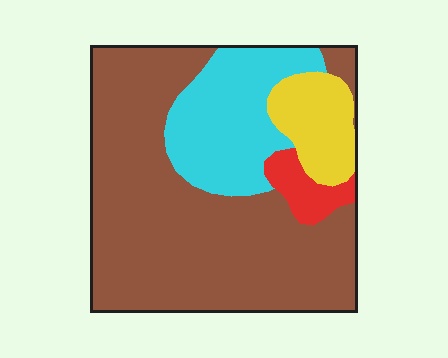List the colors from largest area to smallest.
From largest to smallest: brown, cyan, yellow, red.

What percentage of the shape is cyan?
Cyan covers 21% of the shape.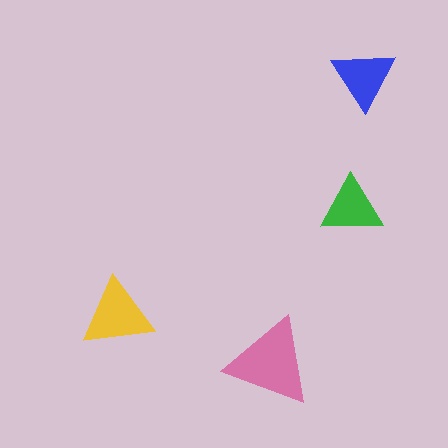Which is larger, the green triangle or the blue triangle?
The blue one.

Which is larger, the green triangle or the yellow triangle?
The yellow one.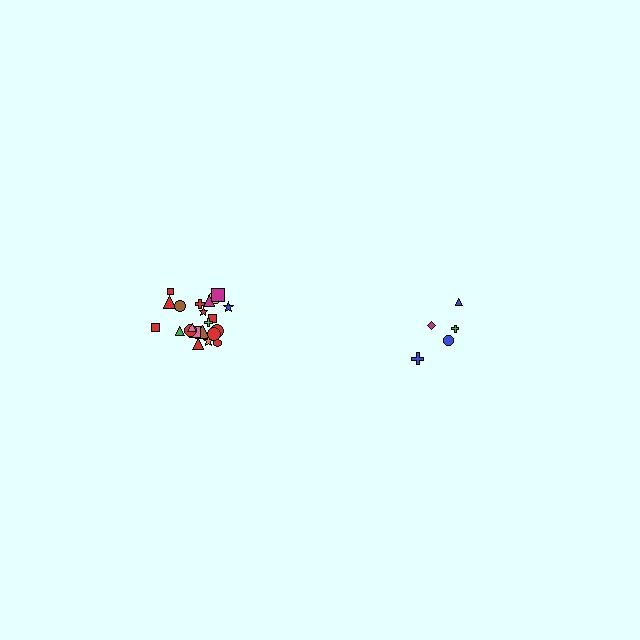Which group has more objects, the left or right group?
The left group.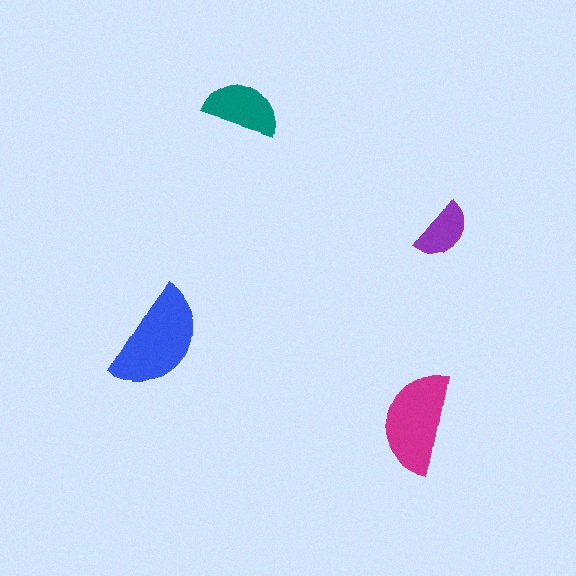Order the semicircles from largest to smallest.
the blue one, the magenta one, the teal one, the purple one.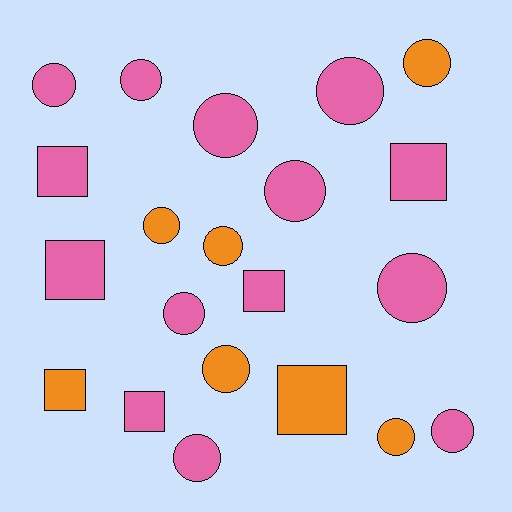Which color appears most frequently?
Pink, with 14 objects.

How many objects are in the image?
There are 21 objects.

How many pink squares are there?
There are 5 pink squares.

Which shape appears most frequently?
Circle, with 14 objects.